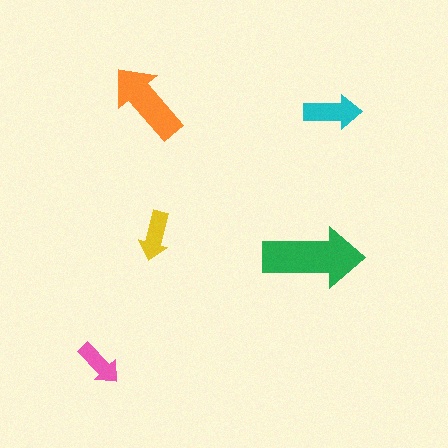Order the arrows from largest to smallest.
the green one, the orange one, the cyan one, the yellow one, the pink one.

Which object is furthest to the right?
The cyan arrow is rightmost.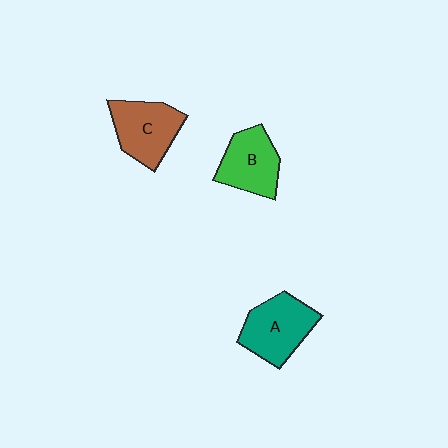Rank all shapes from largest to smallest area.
From largest to smallest: A (teal), C (brown), B (green).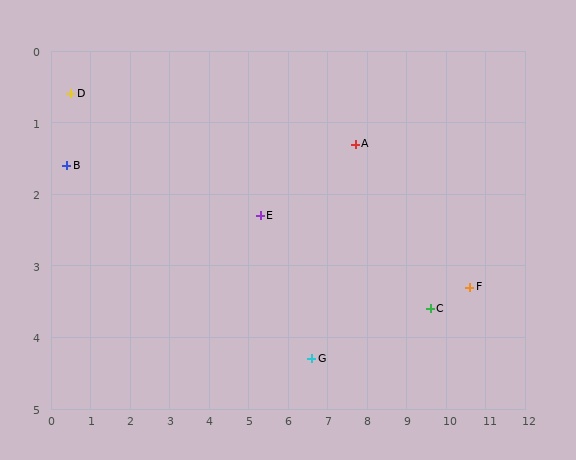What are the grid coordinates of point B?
Point B is at approximately (0.4, 1.6).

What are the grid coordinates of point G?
Point G is at approximately (6.6, 4.3).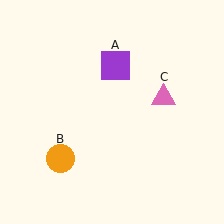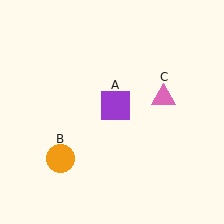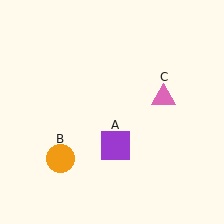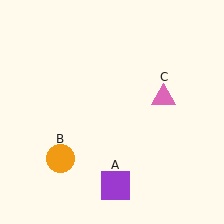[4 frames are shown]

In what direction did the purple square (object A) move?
The purple square (object A) moved down.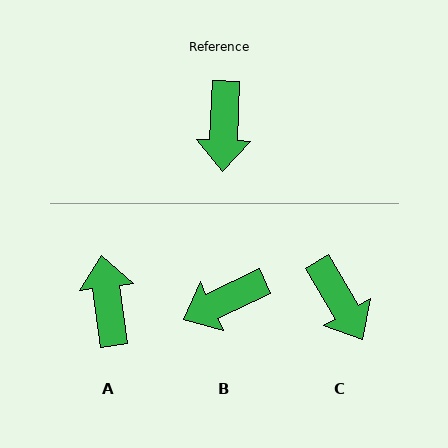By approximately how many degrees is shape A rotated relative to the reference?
Approximately 170 degrees clockwise.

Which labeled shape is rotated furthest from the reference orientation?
A, about 170 degrees away.